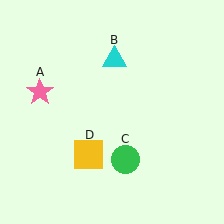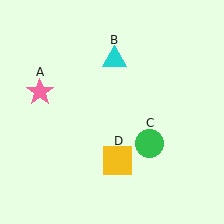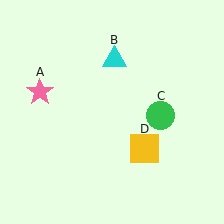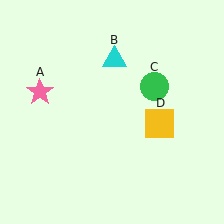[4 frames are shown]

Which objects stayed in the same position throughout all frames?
Pink star (object A) and cyan triangle (object B) remained stationary.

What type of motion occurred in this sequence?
The green circle (object C), yellow square (object D) rotated counterclockwise around the center of the scene.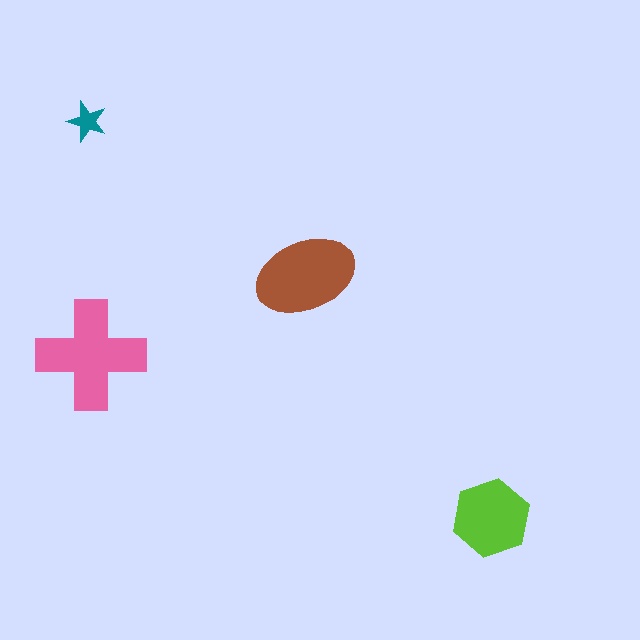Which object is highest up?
The teal star is topmost.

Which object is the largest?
The pink cross.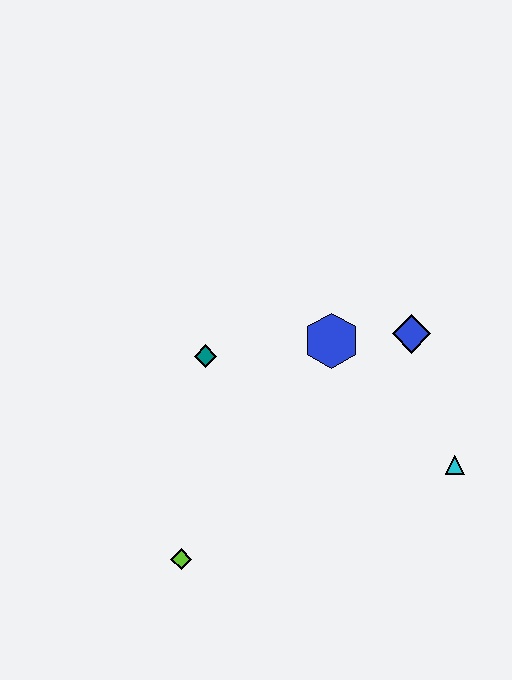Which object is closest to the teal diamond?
The blue hexagon is closest to the teal diamond.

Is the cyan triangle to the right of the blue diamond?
Yes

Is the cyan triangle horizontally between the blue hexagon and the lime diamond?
No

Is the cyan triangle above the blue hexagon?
No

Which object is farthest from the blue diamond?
The lime diamond is farthest from the blue diamond.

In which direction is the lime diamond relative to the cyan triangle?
The lime diamond is to the left of the cyan triangle.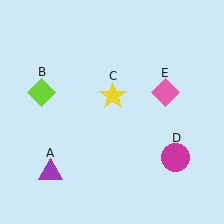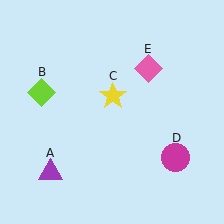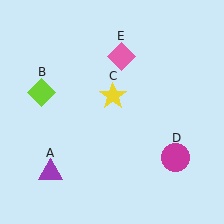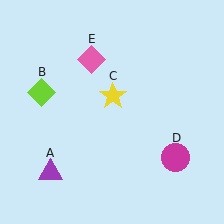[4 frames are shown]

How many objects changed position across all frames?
1 object changed position: pink diamond (object E).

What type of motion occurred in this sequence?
The pink diamond (object E) rotated counterclockwise around the center of the scene.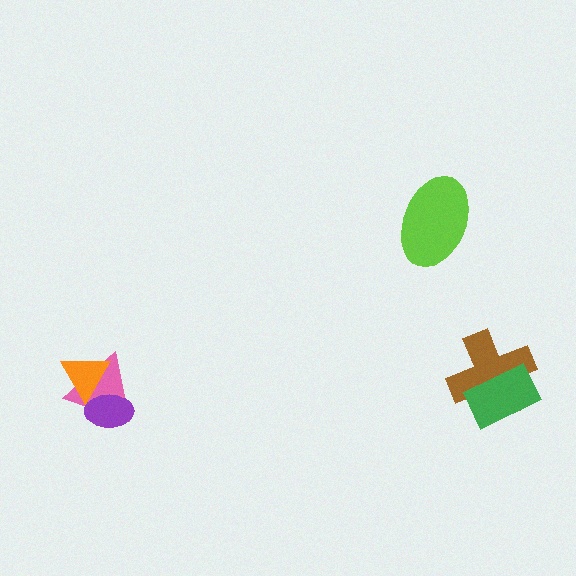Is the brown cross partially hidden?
Yes, it is partially covered by another shape.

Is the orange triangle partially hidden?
No, no other shape covers it.